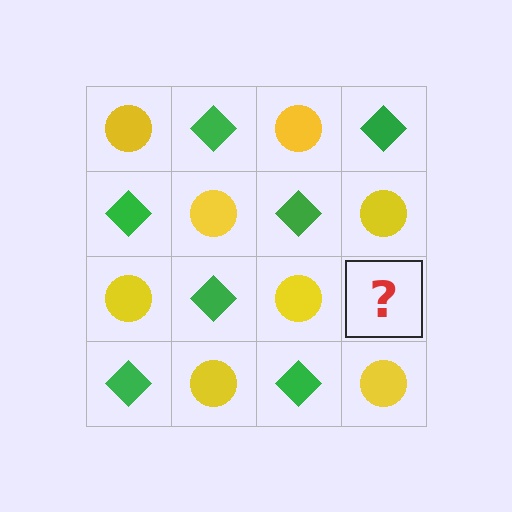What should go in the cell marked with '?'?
The missing cell should contain a green diamond.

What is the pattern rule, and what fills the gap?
The rule is that it alternates yellow circle and green diamond in a checkerboard pattern. The gap should be filled with a green diamond.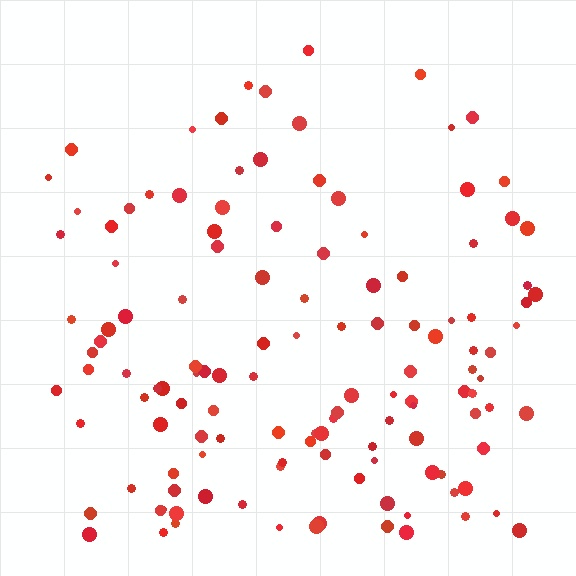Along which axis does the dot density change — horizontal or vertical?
Vertical.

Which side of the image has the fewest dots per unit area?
The top.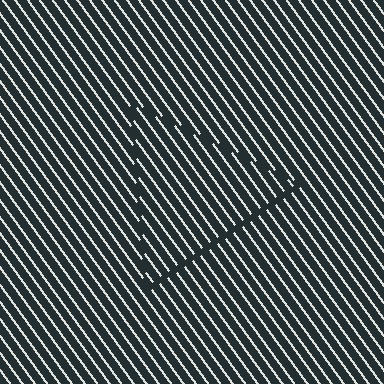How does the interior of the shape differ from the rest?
The interior of the shape contains the same grating, shifted by half a period — the contour is defined by the phase discontinuity where line-ends from the inner and outer gratings abut.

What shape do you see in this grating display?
An illusory triangle. The interior of the shape contains the same grating, shifted by half a period — the contour is defined by the phase discontinuity where line-ends from the inner and outer gratings abut.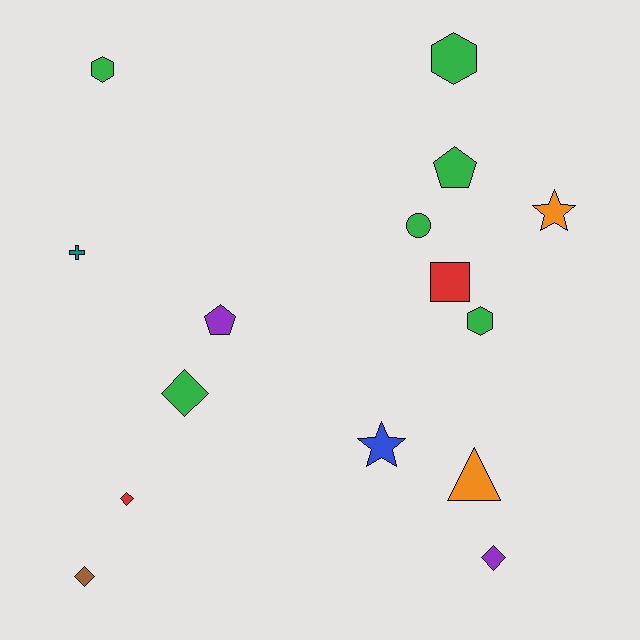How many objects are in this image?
There are 15 objects.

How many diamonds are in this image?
There are 4 diamonds.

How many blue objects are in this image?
There is 1 blue object.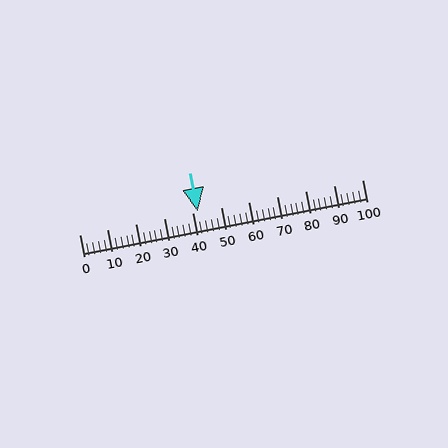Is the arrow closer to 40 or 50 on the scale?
The arrow is closer to 40.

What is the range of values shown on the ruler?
The ruler shows values from 0 to 100.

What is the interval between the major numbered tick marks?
The major tick marks are spaced 10 units apart.